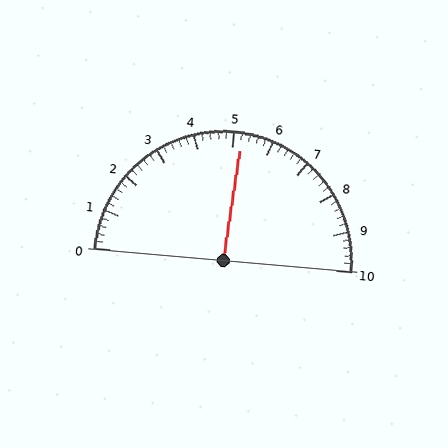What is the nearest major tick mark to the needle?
The nearest major tick mark is 5.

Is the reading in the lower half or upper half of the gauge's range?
The reading is in the upper half of the range (0 to 10).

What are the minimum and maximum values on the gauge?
The gauge ranges from 0 to 10.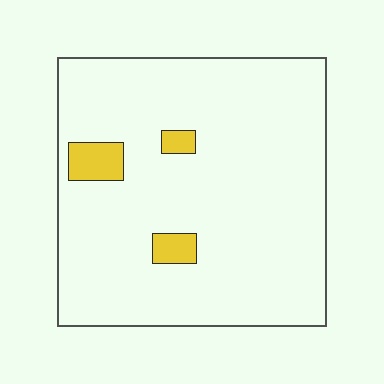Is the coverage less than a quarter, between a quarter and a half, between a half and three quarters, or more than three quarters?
Less than a quarter.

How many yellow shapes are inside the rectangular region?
3.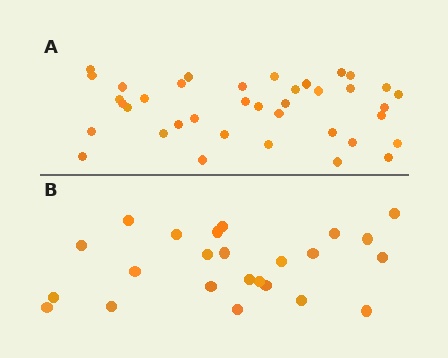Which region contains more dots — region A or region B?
Region A (the top region) has more dots.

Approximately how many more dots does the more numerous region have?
Region A has approximately 15 more dots than region B.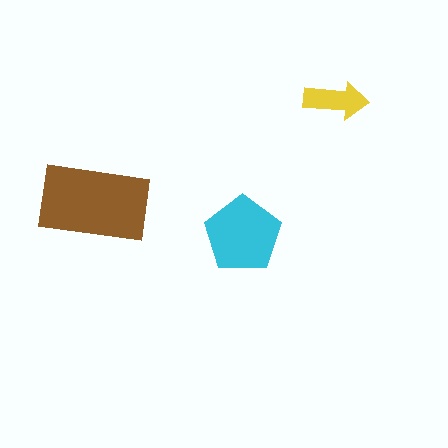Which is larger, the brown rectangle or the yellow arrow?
The brown rectangle.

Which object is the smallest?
The yellow arrow.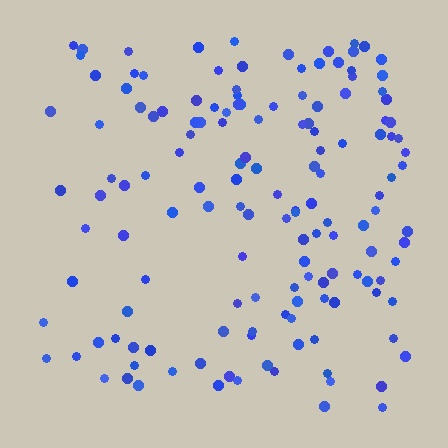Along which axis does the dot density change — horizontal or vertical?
Horizontal.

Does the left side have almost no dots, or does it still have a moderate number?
Still a moderate number, just noticeably fewer than the right.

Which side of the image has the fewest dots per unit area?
The left.